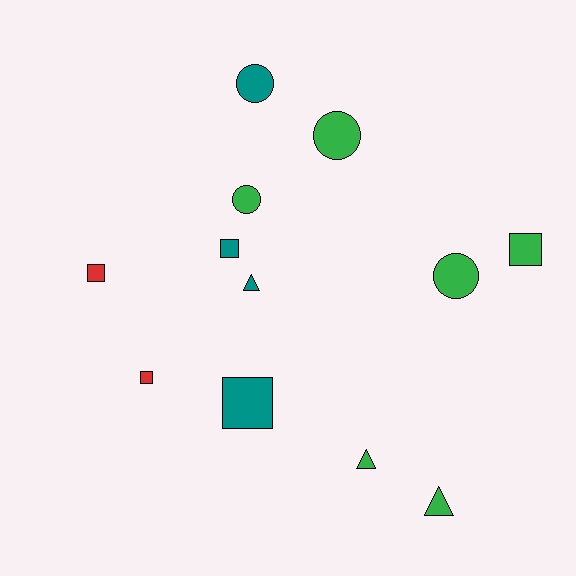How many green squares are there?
There is 1 green square.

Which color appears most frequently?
Green, with 6 objects.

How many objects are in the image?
There are 12 objects.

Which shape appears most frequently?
Square, with 5 objects.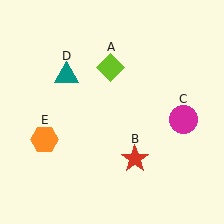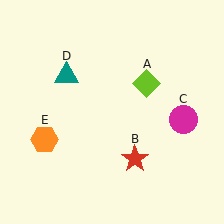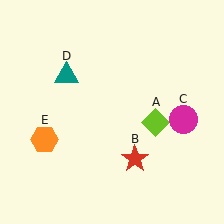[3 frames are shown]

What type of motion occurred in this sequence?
The lime diamond (object A) rotated clockwise around the center of the scene.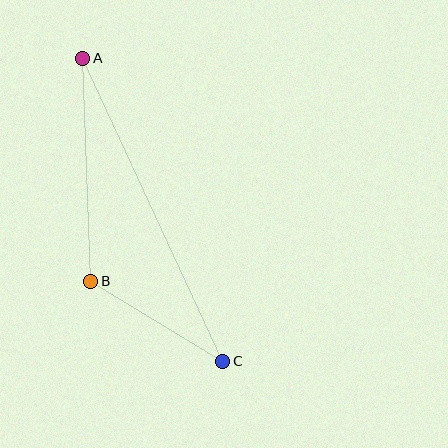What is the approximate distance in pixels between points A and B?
The distance between A and B is approximately 223 pixels.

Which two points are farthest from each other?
Points A and C are farthest from each other.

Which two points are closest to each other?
Points B and C are closest to each other.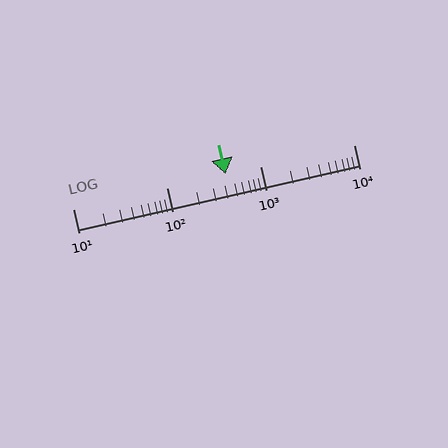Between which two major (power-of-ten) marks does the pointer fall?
The pointer is between 100 and 1000.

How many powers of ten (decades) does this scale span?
The scale spans 3 decades, from 10 to 10000.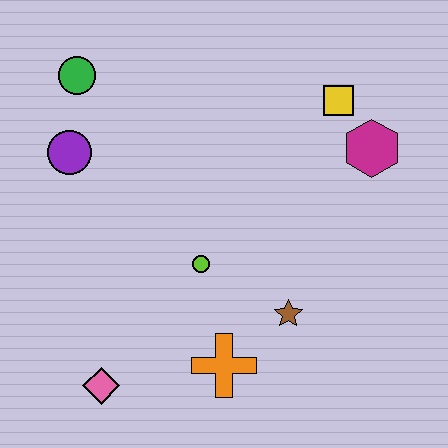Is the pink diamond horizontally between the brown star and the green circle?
Yes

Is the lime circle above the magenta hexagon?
No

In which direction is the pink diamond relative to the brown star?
The pink diamond is to the left of the brown star.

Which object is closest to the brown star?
The orange cross is closest to the brown star.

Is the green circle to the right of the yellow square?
No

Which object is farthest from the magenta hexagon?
The pink diamond is farthest from the magenta hexagon.